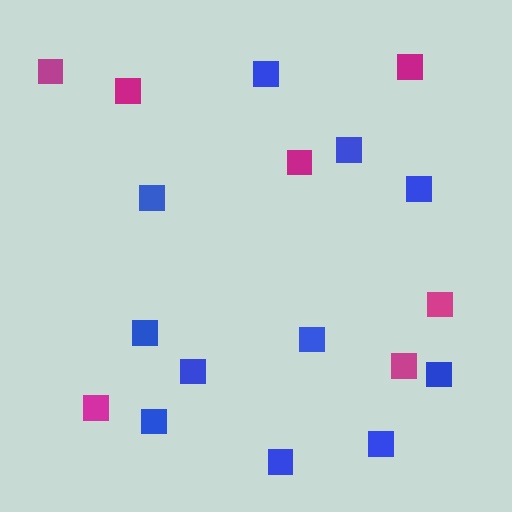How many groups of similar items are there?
There are 2 groups: one group of blue squares (11) and one group of magenta squares (7).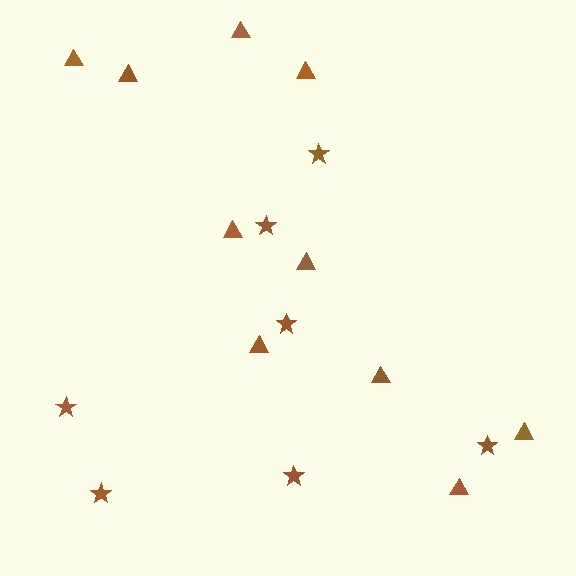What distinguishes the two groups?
There are 2 groups: one group of stars (7) and one group of triangles (10).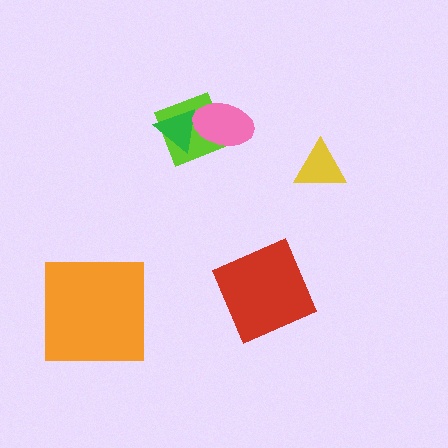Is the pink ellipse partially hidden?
No, no other shape covers it.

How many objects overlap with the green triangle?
2 objects overlap with the green triangle.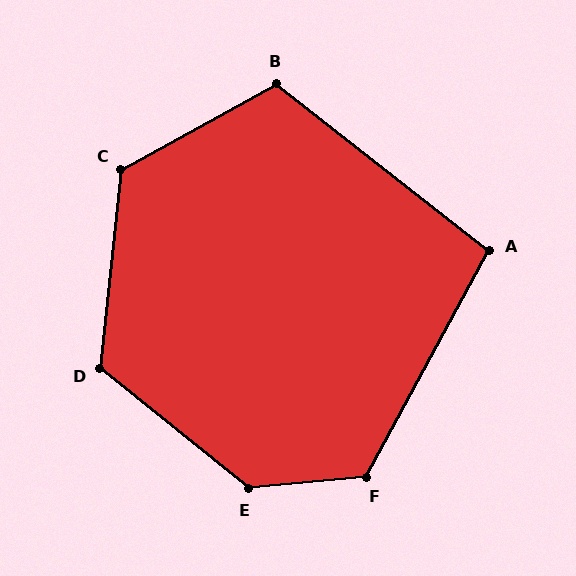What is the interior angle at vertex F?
Approximately 124 degrees (obtuse).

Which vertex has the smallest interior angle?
A, at approximately 100 degrees.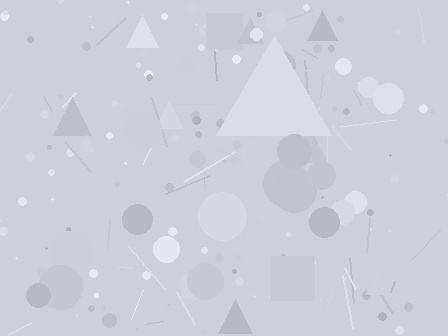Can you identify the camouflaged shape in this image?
The camouflaged shape is a triangle.